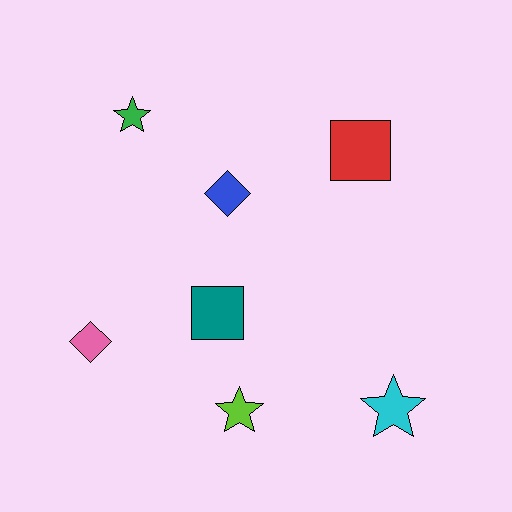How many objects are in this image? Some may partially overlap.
There are 7 objects.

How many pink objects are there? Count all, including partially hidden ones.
There is 1 pink object.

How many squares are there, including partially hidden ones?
There are 2 squares.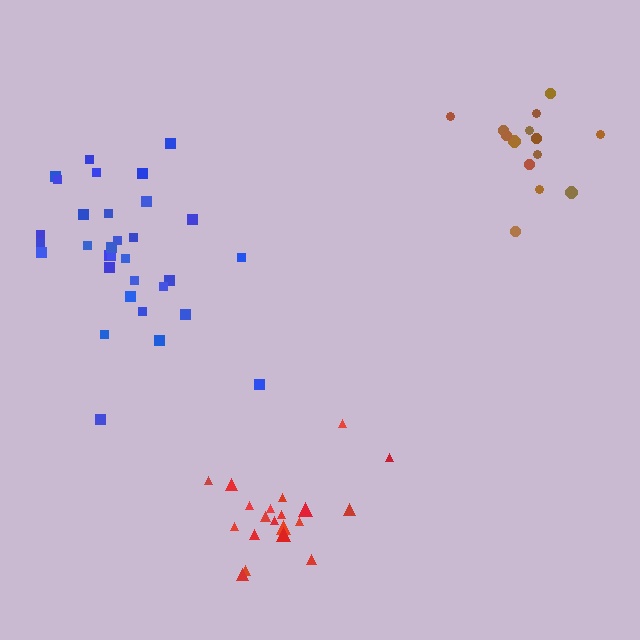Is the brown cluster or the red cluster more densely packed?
Red.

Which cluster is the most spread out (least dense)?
Blue.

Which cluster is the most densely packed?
Red.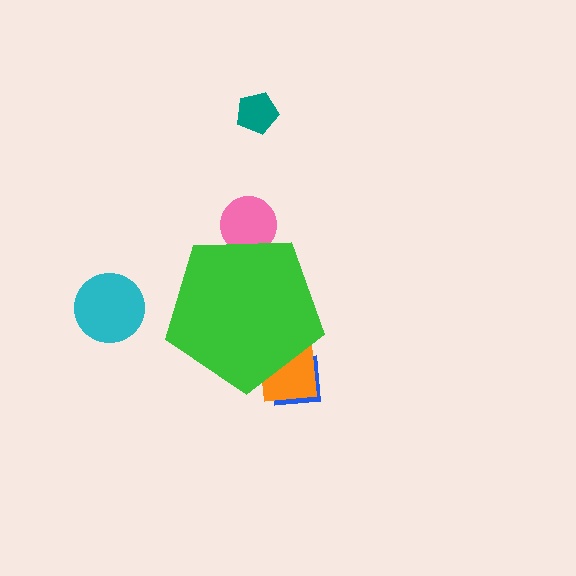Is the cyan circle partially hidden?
No, the cyan circle is fully visible.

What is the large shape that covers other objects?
A green pentagon.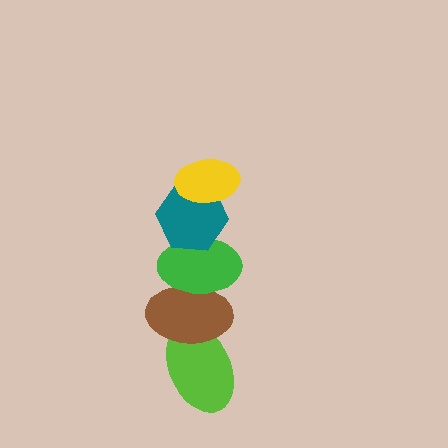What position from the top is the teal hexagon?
The teal hexagon is 2nd from the top.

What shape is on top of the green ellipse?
The teal hexagon is on top of the green ellipse.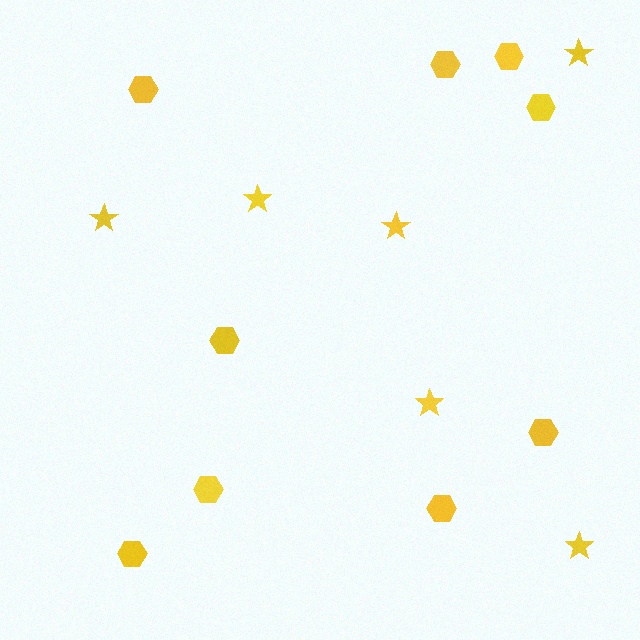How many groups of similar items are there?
There are 2 groups: one group of hexagons (9) and one group of stars (6).